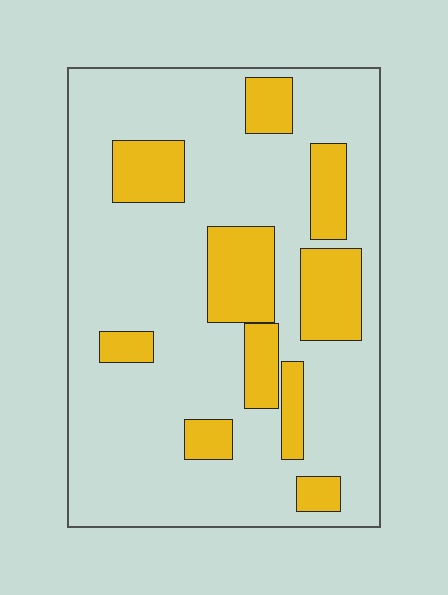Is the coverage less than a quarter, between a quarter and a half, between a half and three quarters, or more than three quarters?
Less than a quarter.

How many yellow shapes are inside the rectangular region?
10.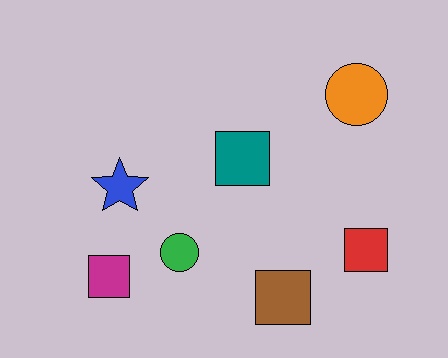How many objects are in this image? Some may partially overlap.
There are 7 objects.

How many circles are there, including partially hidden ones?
There are 2 circles.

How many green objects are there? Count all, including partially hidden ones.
There is 1 green object.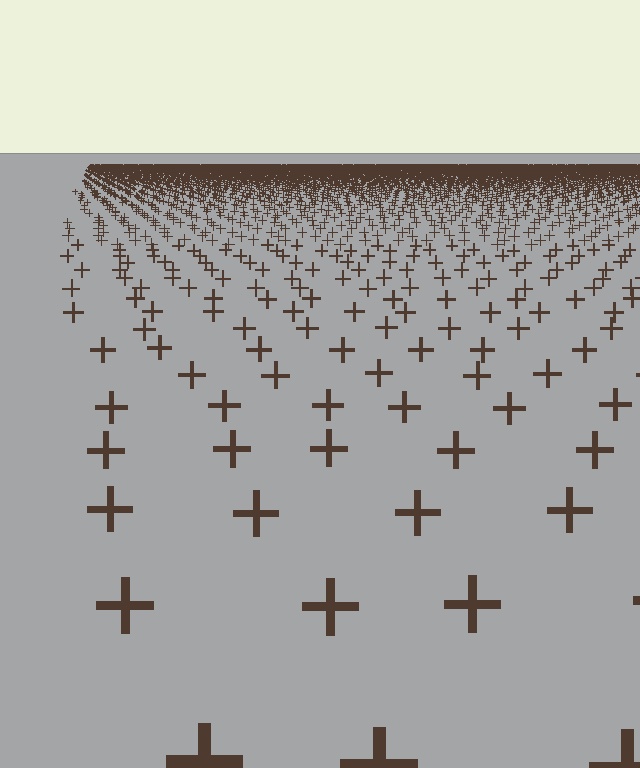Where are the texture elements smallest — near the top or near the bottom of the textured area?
Near the top.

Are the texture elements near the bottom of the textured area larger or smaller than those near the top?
Larger. Near the bottom, elements are closer to the viewer and appear at a bigger on-screen size.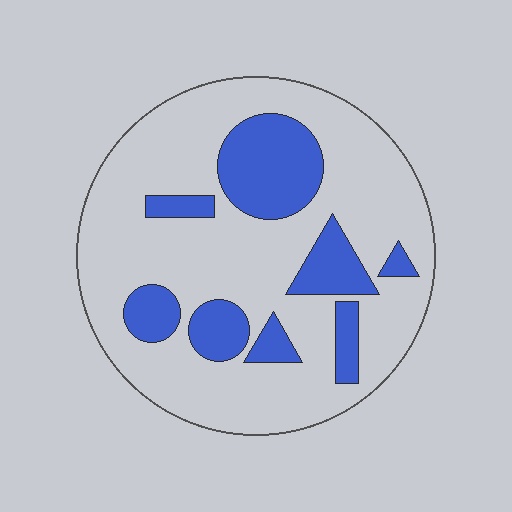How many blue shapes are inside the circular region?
8.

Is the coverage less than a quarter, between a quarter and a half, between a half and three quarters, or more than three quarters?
Less than a quarter.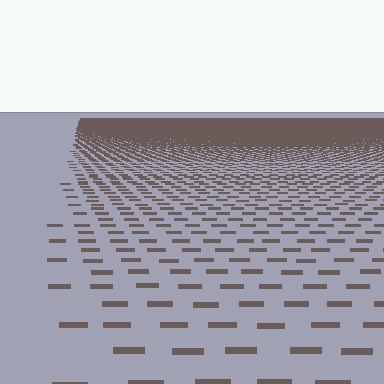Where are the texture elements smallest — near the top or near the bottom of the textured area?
Near the top.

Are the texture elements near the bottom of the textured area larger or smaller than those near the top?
Larger. Near the bottom, elements are closer to the viewer and appear at a bigger on-screen size.